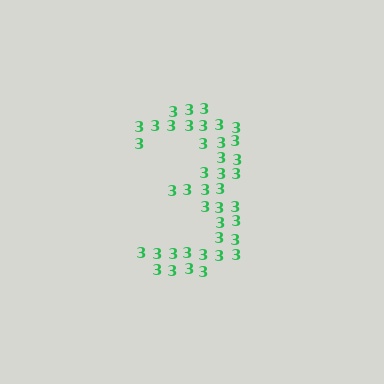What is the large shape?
The large shape is the digit 3.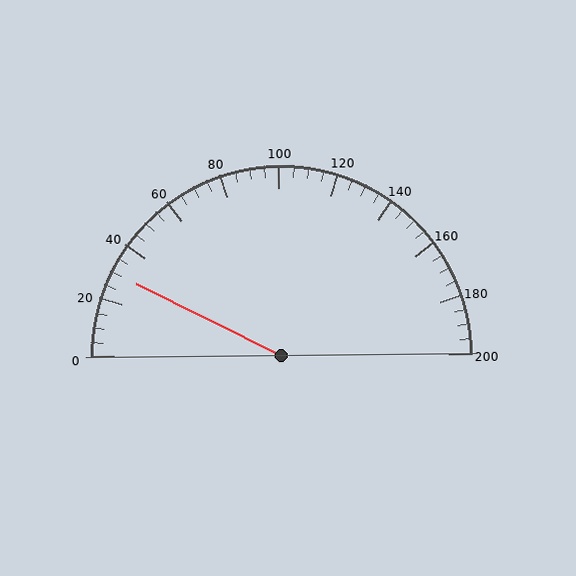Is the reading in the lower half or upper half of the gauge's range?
The reading is in the lower half of the range (0 to 200).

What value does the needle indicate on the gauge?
The needle indicates approximately 30.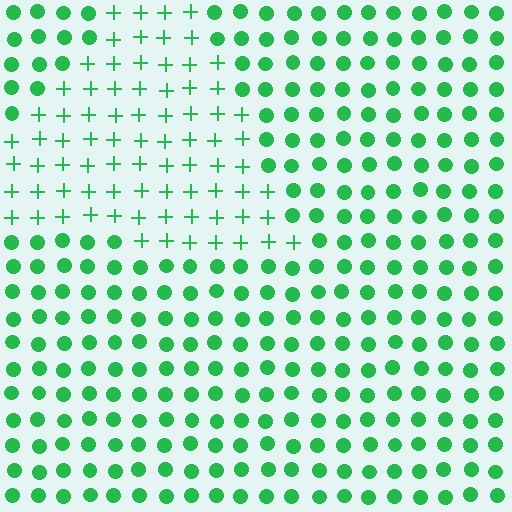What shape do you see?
I see a triangle.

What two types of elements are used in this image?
The image uses plus signs inside the triangle region and circles outside it.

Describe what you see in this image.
The image is filled with small green elements arranged in a uniform grid. A triangle-shaped region contains plus signs, while the surrounding area contains circles. The boundary is defined purely by the change in element shape.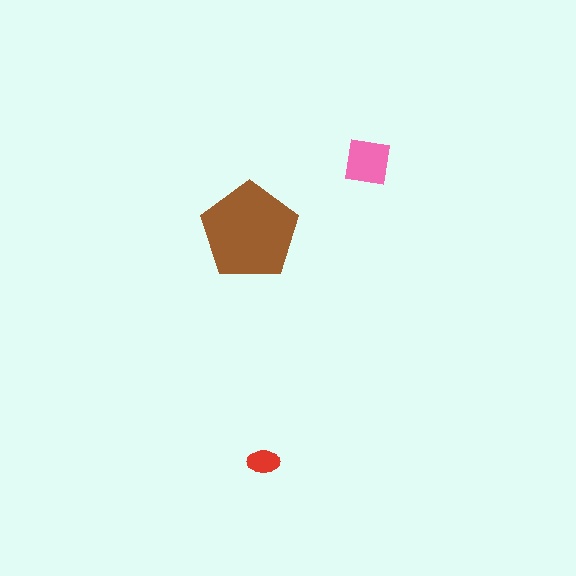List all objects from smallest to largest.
The red ellipse, the pink square, the brown pentagon.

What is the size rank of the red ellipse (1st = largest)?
3rd.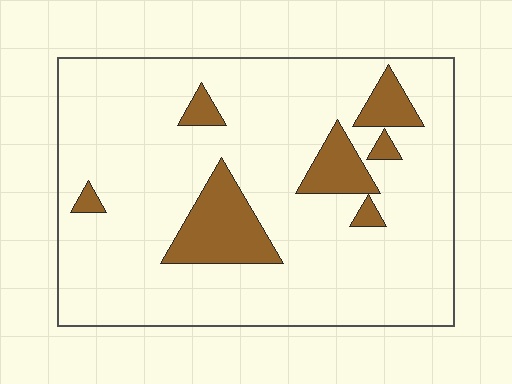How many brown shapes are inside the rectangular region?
7.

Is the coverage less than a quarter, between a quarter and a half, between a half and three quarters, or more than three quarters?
Less than a quarter.